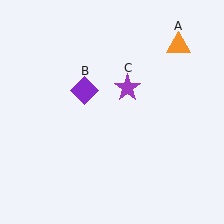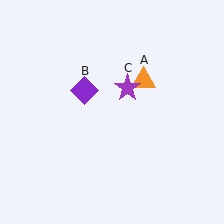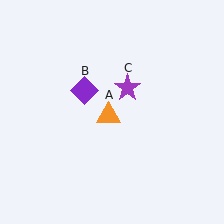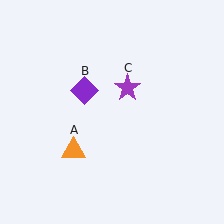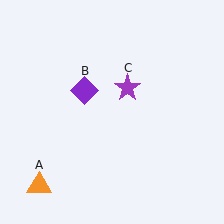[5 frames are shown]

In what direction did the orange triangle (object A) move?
The orange triangle (object A) moved down and to the left.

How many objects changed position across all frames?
1 object changed position: orange triangle (object A).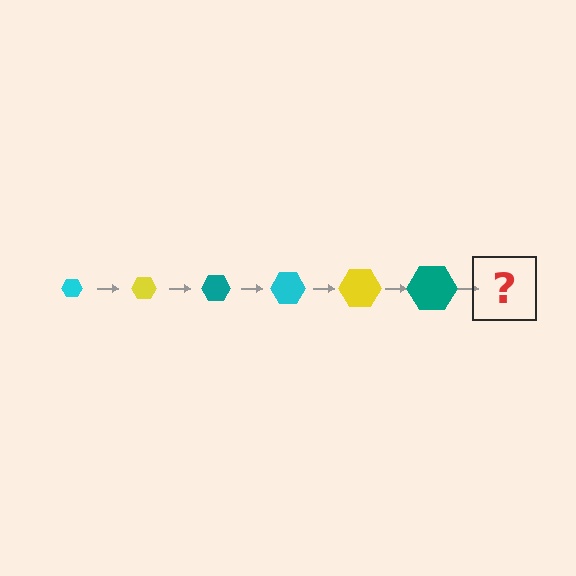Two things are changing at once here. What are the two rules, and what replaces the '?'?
The two rules are that the hexagon grows larger each step and the color cycles through cyan, yellow, and teal. The '?' should be a cyan hexagon, larger than the previous one.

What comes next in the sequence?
The next element should be a cyan hexagon, larger than the previous one.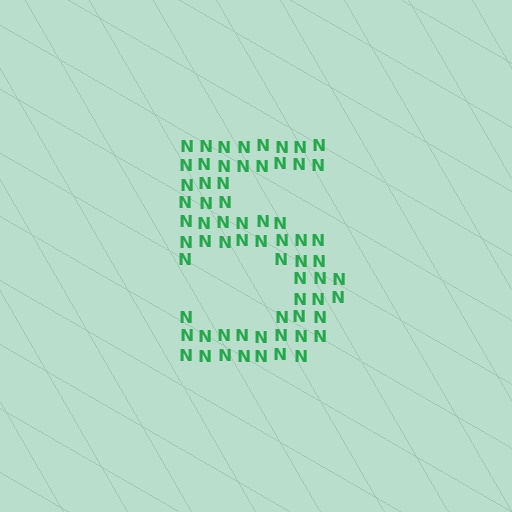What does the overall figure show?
The overall figure shows the digit 5.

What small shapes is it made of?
It is made of small letter N's.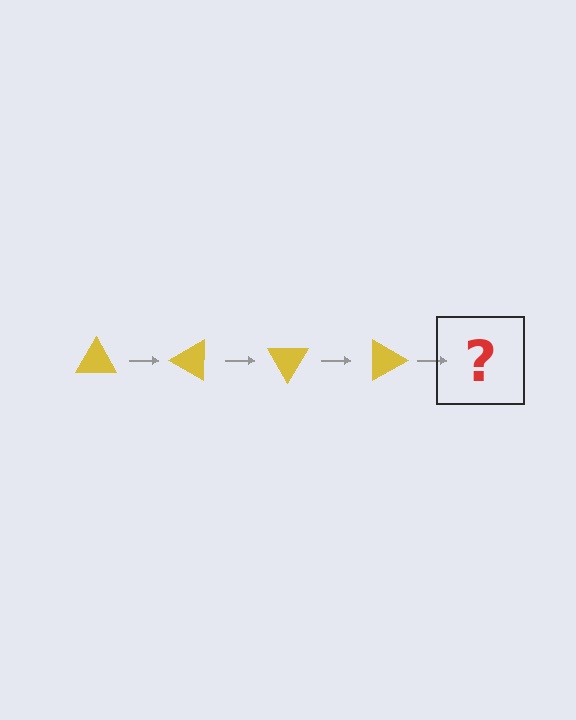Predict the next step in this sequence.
The next step is a yellow triangle rotated 120 degrees.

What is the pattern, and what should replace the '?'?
The pattern is that the triangle rotates 30 degrees each step. The '?' should be a yellow triangle rotated 120 degrees.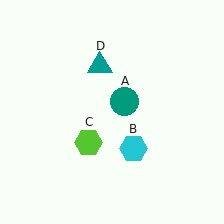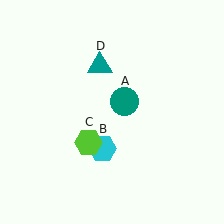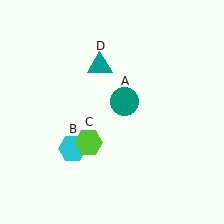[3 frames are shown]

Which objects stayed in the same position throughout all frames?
Teal circle (object A) and lime hexagon (object C) and teal triangle (object D) remained stationary.